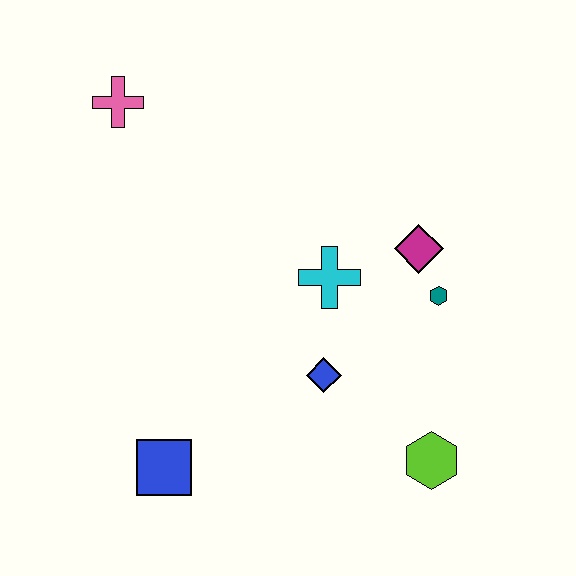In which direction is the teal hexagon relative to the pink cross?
The teal hexagon is to the right of the pink cross.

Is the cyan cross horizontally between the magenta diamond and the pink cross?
Yes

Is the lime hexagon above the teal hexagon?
No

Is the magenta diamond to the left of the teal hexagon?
Yes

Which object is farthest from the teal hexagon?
The pink cross is farthest from the teal hexagon.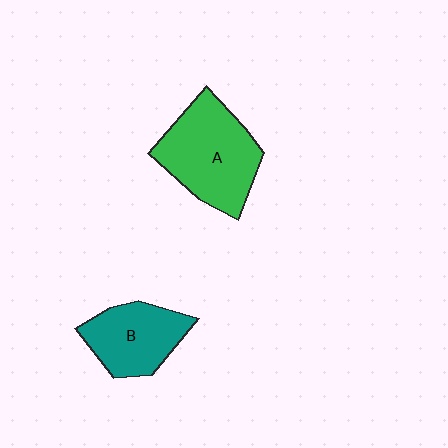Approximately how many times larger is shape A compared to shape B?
Approximately 1.4 times.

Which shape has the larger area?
Shape A (green).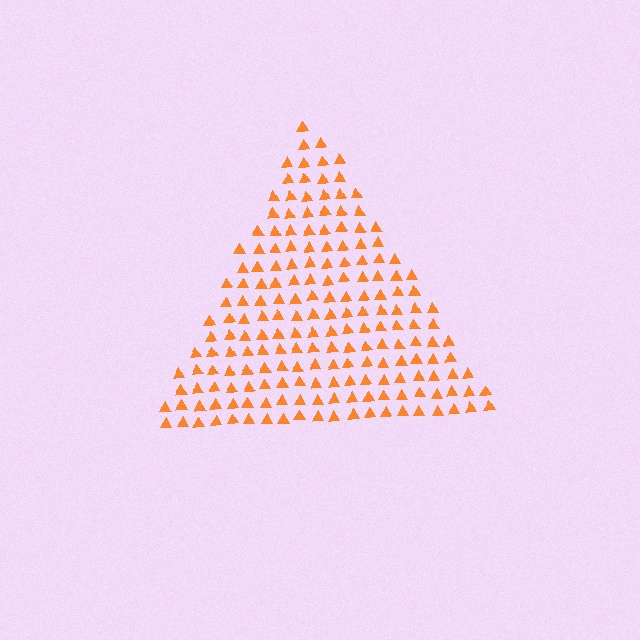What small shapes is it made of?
It is made of small triangles.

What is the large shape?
The large shape is a triangle.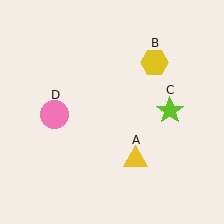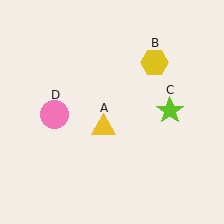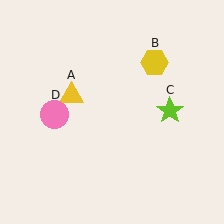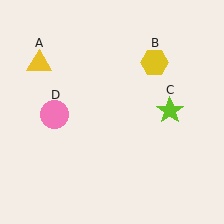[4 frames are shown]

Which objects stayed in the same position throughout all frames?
Yellow hexagon (object B) and lime star (object C) and pink circle (object D) remained stationary.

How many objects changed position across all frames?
1 object changed position: yellow triangle (object A).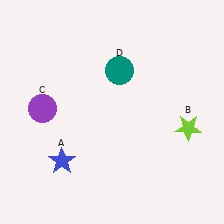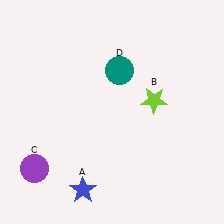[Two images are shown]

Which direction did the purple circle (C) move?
The purple circle (C) moved down.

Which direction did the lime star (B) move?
The lime star (B) moved left.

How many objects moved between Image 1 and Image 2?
3 objects moved between the two images.